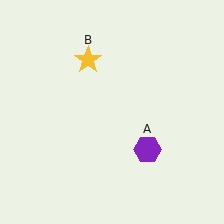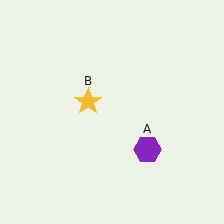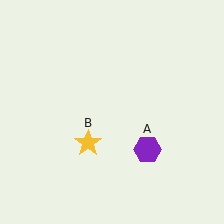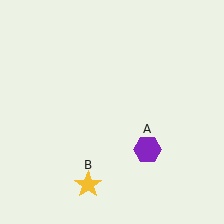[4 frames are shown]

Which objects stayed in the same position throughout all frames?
Purple hexagon (object A) remained stationary.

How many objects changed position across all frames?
1 object changed position: yellow star (object B).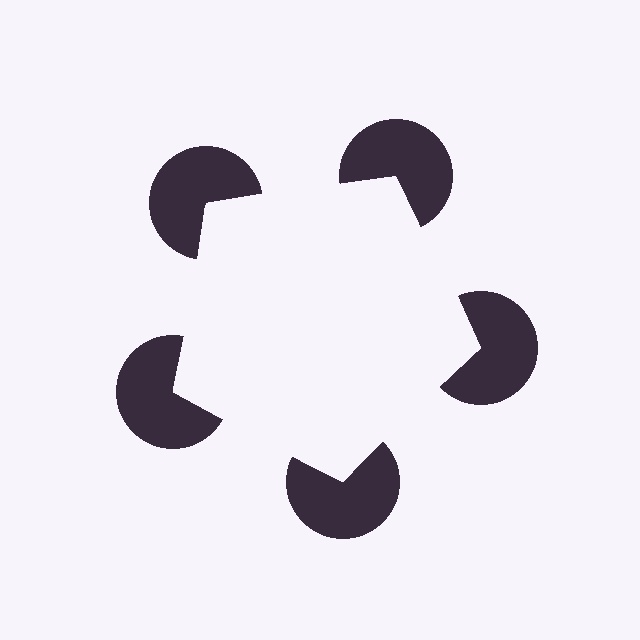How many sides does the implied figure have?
5 sides.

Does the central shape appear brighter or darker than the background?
It typically appears slightly brighter than the background, even though no actual brightness change is drawn.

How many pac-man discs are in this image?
There are 5 — one at each vertex of the illusory pentagon.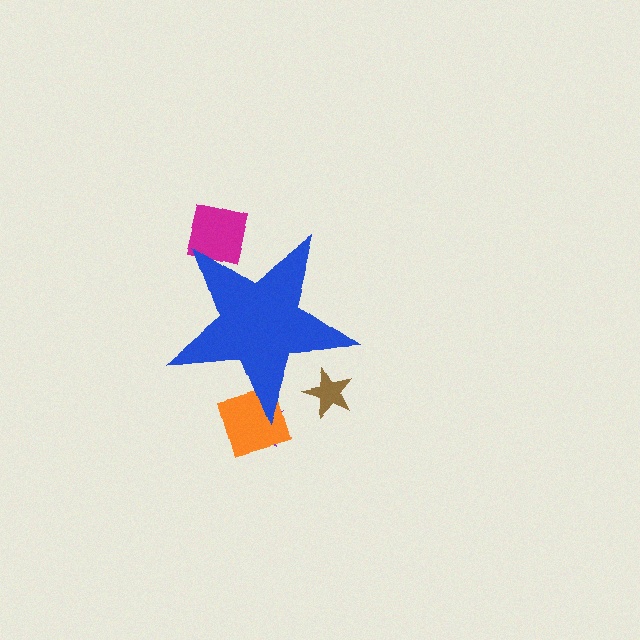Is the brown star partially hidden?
Yes, the brown star is partially hidden behind the blue star.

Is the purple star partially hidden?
Yes, the purple star is partially hidden behind the blue star.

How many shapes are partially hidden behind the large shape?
4 shapes are partially hidden.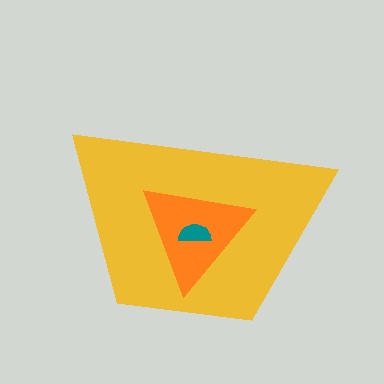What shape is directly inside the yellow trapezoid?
The orange triangle.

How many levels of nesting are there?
3.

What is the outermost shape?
The yellow trapezoid.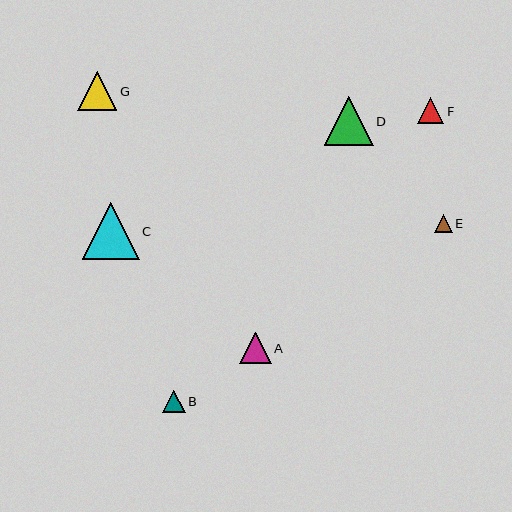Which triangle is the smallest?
Triangle E is the smallest with a size of approximately 17 pixels.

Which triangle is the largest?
Triangle C is the largest with a size of approximately 57 pixels.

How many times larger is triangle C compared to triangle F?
Triangle C is approximately 2.1 times the size of triangle F.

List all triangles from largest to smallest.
From largest to smallest: C, D, G, A, F, B, E.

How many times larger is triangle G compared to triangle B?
Triangle G is approximately 1.7 times the size of triangle B.